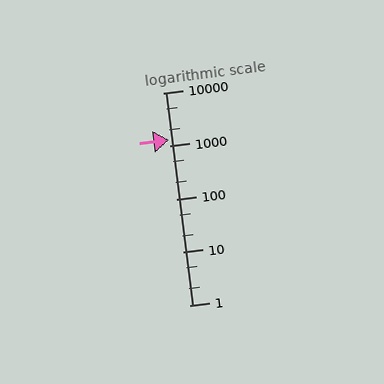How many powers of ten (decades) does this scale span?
The scale spans 4 decades, from 1 to 10000.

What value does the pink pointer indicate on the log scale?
The pointer indicates approximately 1300.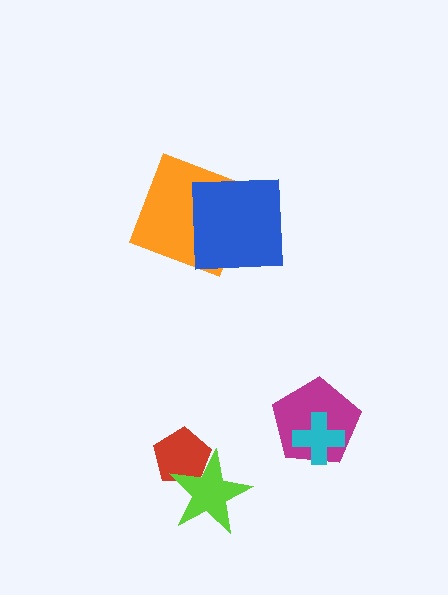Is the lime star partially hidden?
No, no other shape covers it.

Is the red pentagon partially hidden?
Yes, it is partially covered by another shape.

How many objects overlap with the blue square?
1 object overlaps with the blue square.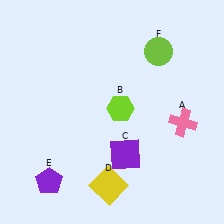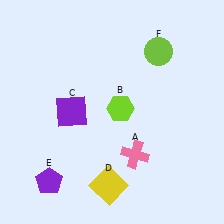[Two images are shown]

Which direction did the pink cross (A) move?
The pink cross (A) moved left.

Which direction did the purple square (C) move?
The purple square (C) moved left.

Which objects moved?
The objects that moved are: the pink cross (A), the purple square (C).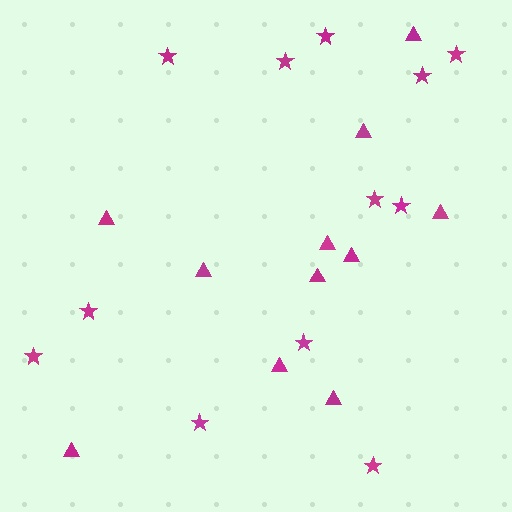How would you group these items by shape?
There are 2 groups: one group of triangles (11) and one group of stars (12).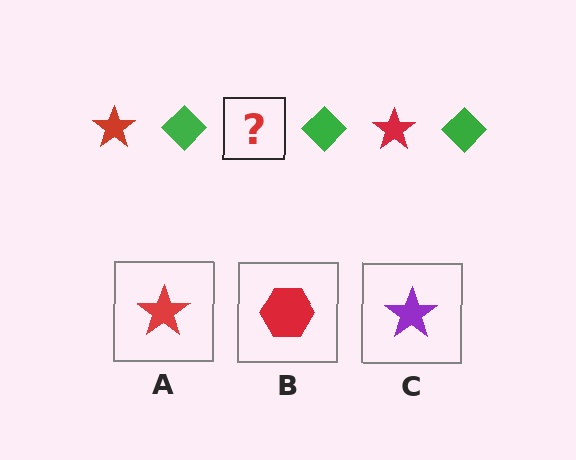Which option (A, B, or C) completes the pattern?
A.